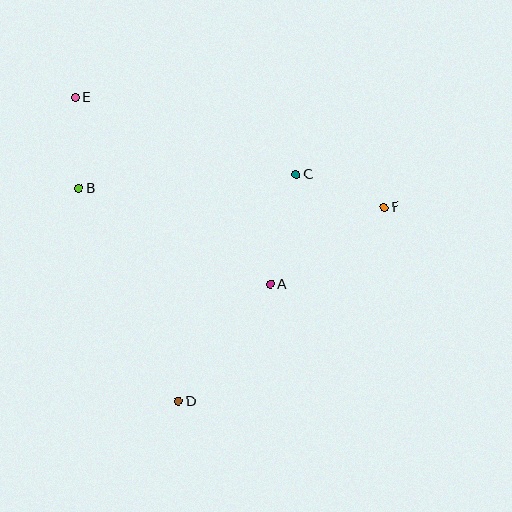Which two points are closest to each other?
Points B and E are closest to each other.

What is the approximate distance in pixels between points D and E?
The distance between D and E is approximately 321 pixels.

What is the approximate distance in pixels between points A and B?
The distance between A and B is approximately 214 pixels.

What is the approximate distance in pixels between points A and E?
The distance between A and E is approximately 270 pixels.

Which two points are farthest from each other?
Points E and F are farthest from each other.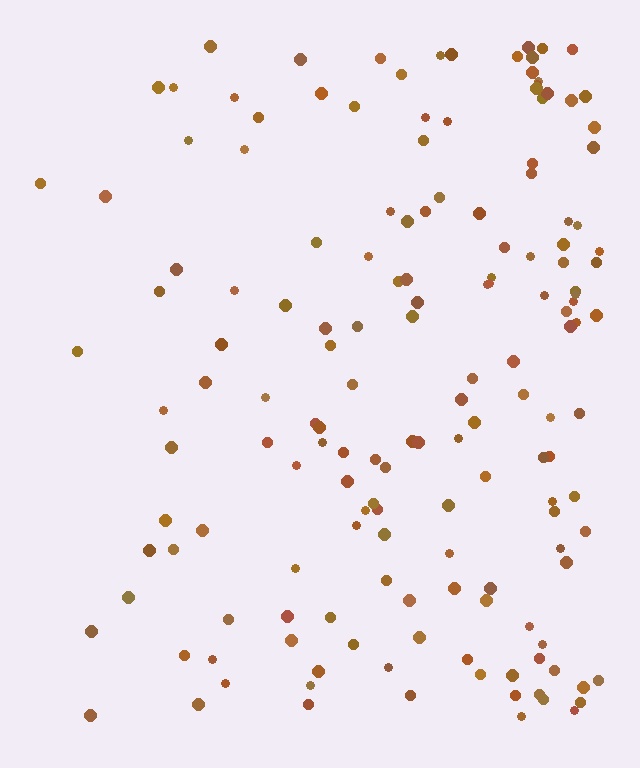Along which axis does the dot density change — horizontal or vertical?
Horizontal.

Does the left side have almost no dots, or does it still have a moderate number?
Still a moderate number, just noticeably fewer than the right.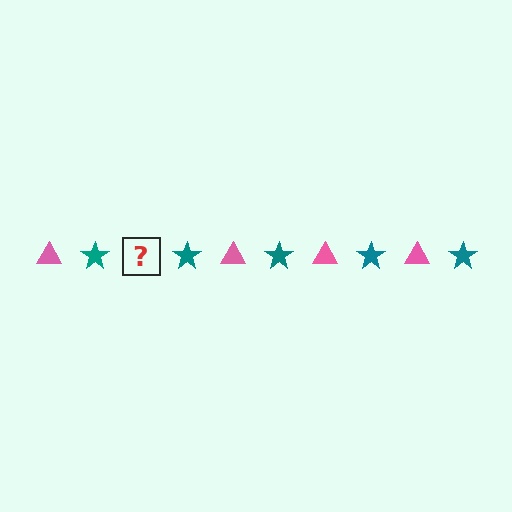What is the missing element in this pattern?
The missing element is a pink triangle.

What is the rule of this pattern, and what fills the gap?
The rule is that the pattern alternates between pink triangle and teal star. The gap should be filled with a pink triangle.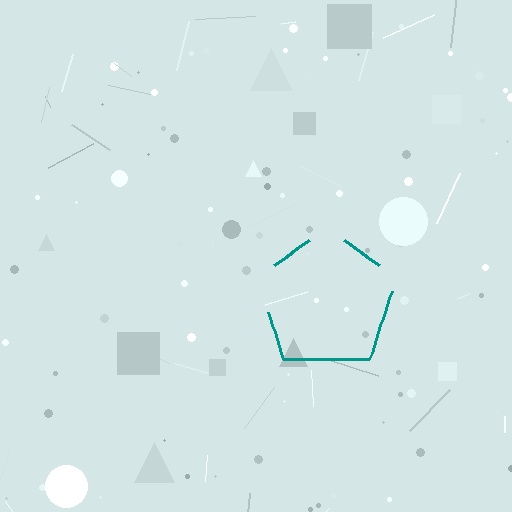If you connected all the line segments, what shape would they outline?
They would outline a pentagon.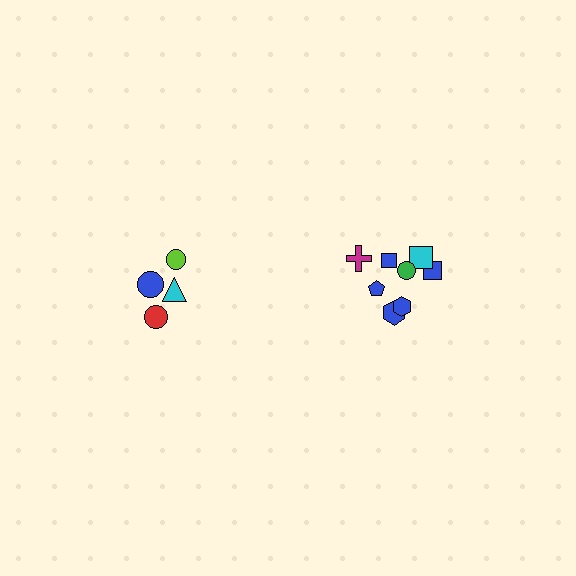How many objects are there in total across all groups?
There are 12 objects.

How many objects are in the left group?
There are 4 objects.